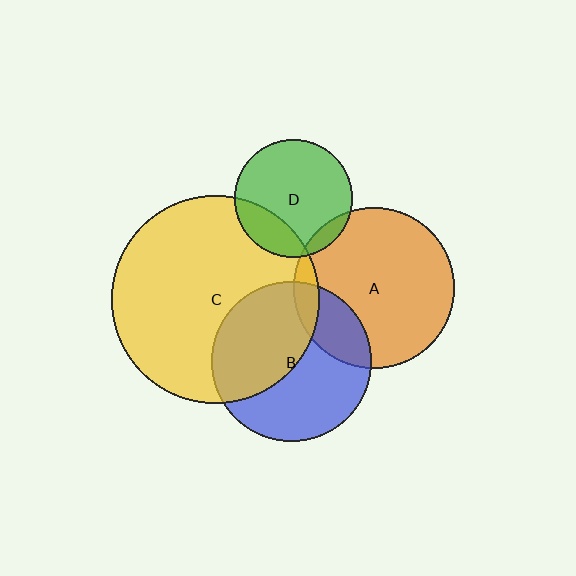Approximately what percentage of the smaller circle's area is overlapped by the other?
Approximately 10%.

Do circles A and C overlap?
Yes.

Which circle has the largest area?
Circle C (yellow).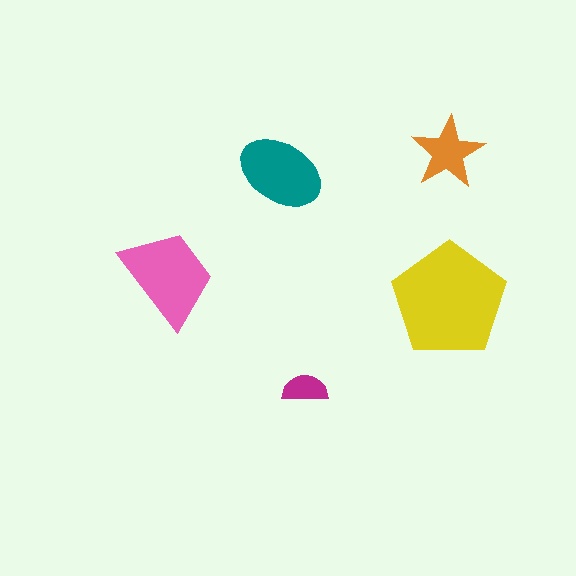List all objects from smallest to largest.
The magenta semicircle, the orange star, the teal ellipse, the pink trapezoid, the yellow pentagon.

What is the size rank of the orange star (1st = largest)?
4th.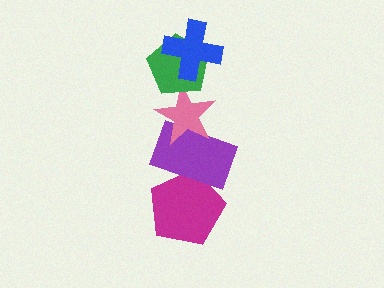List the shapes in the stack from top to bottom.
From top to bottom: the blue cross, the green pentagon, the pink star, the purple rectangle, the magenta pentagon.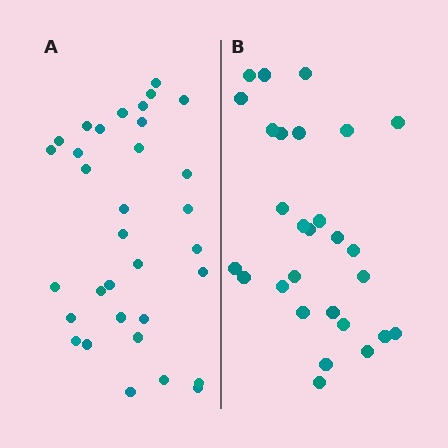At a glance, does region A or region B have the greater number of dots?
Region A (the left region) has more dots.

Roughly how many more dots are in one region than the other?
Region A has about 5 more dots than region B.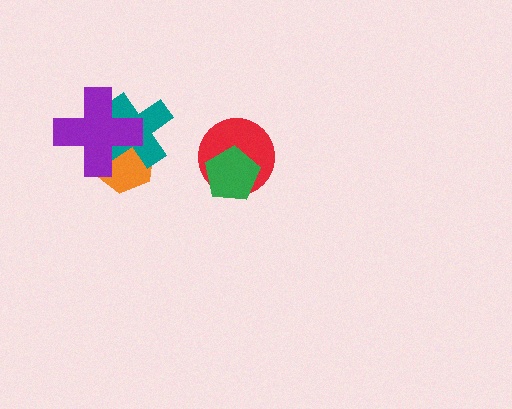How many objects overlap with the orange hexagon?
2 objects overlap with the orange hexagon.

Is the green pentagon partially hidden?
No, no other shape covers it.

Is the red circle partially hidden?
Yes, it is partially covered by another shape.